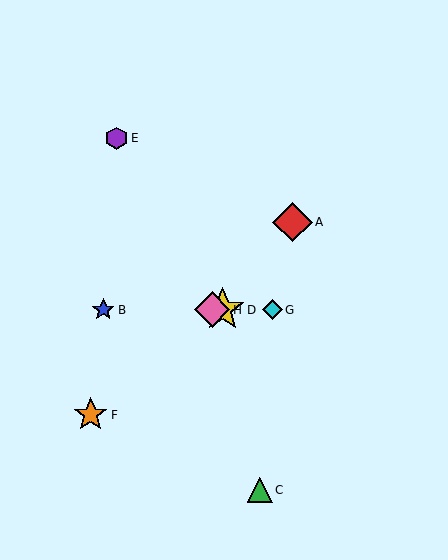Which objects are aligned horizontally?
Objects B, D, G, H are aligned horizontally.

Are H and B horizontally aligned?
Yes, both are at y≈310.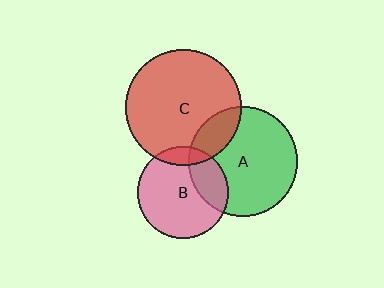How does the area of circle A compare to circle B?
Approximately 1.4 times.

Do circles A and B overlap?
Yes.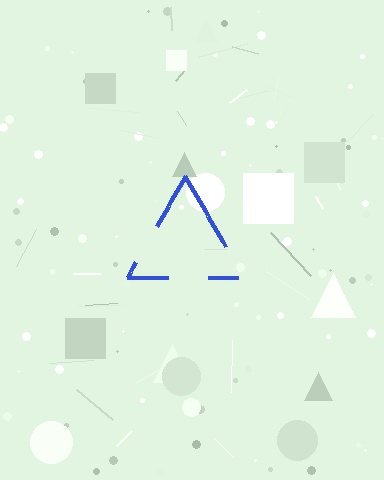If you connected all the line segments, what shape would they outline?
They would outline a triangle.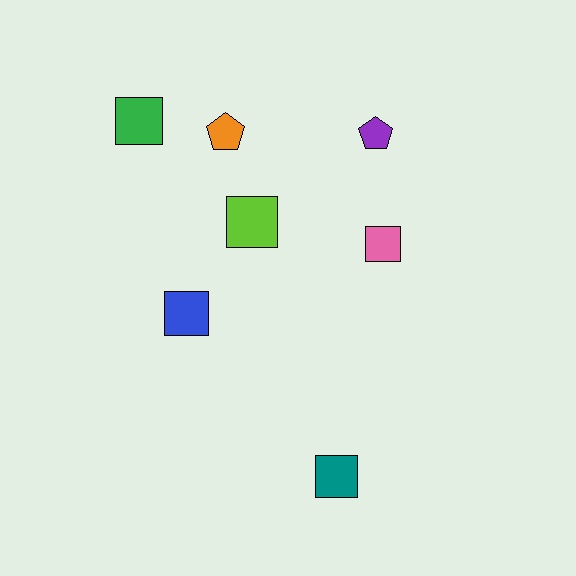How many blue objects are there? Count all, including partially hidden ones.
There is 1 blue object.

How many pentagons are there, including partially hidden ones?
There are 2 pentagons.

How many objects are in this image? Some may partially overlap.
There are 7 objects.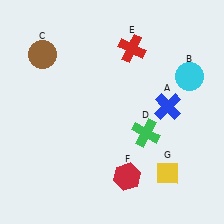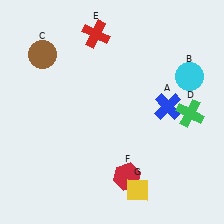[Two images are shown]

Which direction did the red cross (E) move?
The red cross (E) moved left.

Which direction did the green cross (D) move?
The green cross (D) moved right.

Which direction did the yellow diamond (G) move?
The yellow diamond (G) moved left.